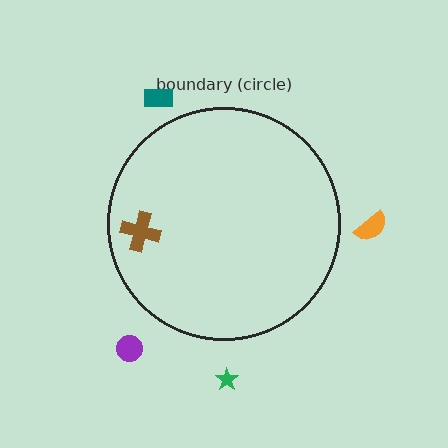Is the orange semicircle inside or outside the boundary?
Outside.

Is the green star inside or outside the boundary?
Outside.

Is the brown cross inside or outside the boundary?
Inside.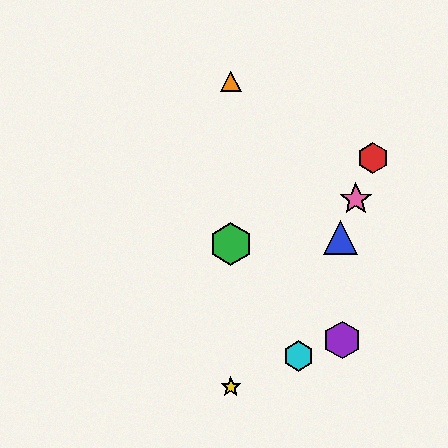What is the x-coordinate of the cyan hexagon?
The cyan hexagon is at x≈298.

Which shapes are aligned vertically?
The green hexagon, the yellow star, the orange triangle are aligned vertically.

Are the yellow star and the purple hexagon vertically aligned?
No, the yellow star is at x≈231 and the purple hexagon is at x≈342.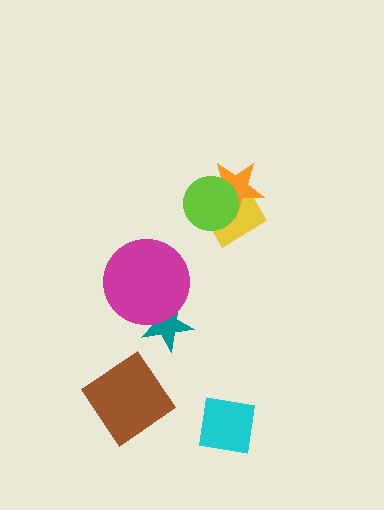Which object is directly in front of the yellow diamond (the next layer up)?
The orange star is directly in front of the yellow diamond.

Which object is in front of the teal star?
The magenta circle is in front of the teal star.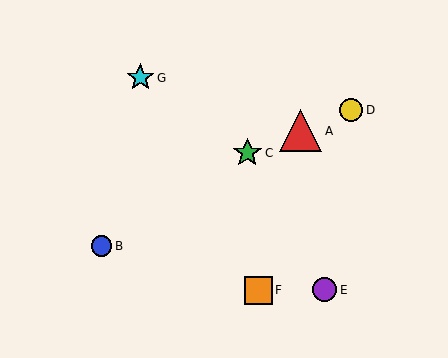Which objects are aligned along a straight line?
Objects A, C, D are aligned along a straight line.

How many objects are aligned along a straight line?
3 objects (A, C, D) are aligned along a straight line.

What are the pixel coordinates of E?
Object E is at (325, 290).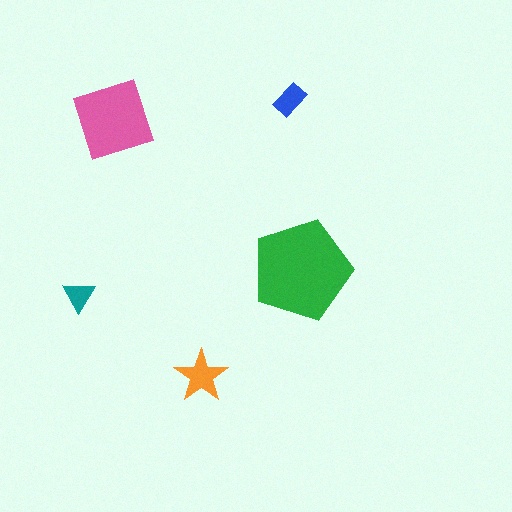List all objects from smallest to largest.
The teal triangle, the blue rectangle, the orange star, the pink diamond, the green pentagon.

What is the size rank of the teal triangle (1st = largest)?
5th.